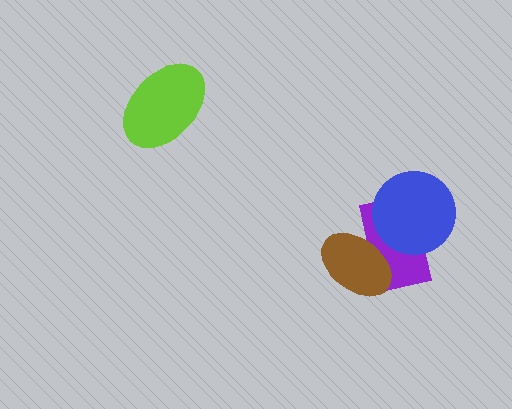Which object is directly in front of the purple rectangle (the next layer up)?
The blue circle is directly in front of the purple rectangle.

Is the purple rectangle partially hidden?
Yes, it is partially covered by another shape.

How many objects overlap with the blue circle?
1 object overlaps with the blue circle.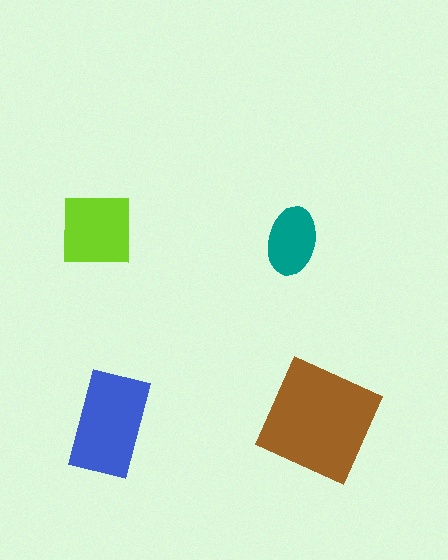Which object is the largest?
The brown square.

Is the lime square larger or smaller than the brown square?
Smaller.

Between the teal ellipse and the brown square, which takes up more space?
The brown square.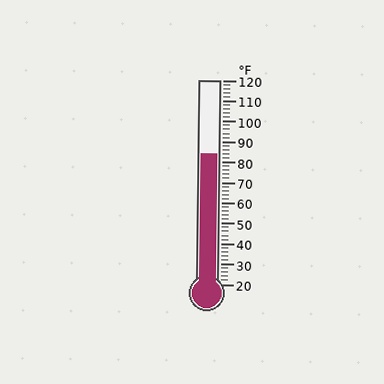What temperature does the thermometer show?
The thermometer shows approximately 84°F.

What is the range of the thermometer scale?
The thermometer scale ranges from 20°F to 120°F.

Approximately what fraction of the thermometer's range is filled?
The thermometer is filled to approximately 65% of its range.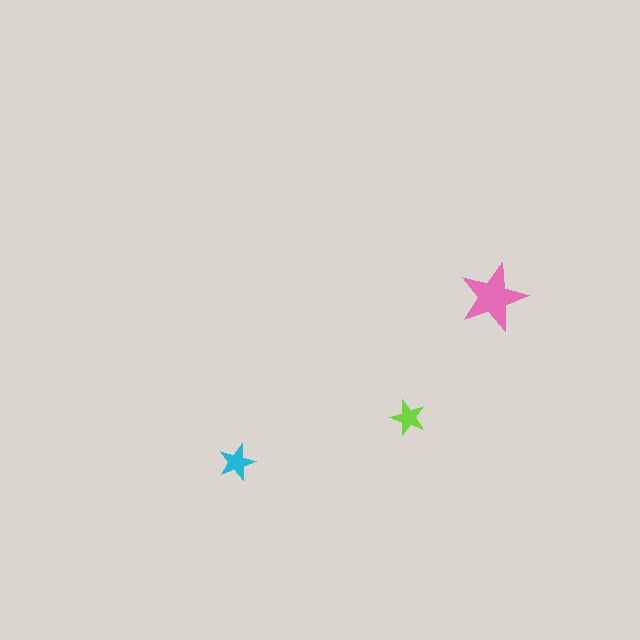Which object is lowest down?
The cyan star is bottommost.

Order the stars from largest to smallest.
the pink one, the cyan one, the lime one.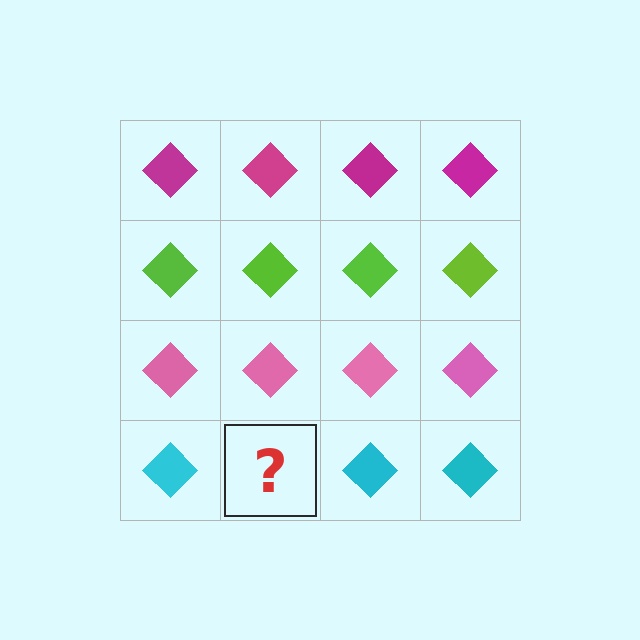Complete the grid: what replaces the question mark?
The question mark should be replaced with a cyan diamond.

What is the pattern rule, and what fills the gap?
The rule is that each row has a consistent color. The gap should be filled with a cyan diamond.